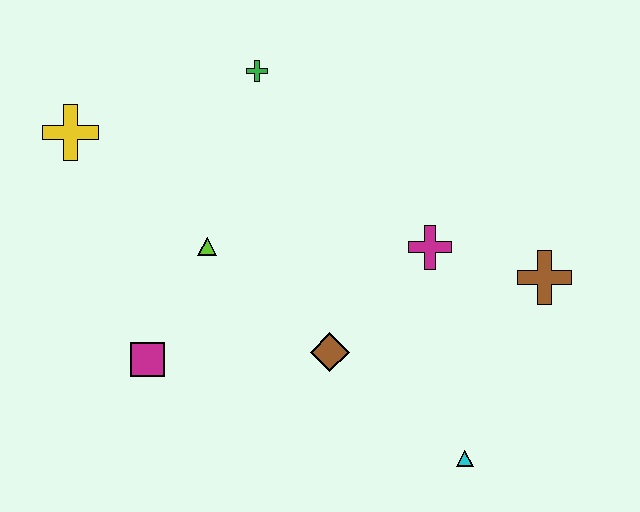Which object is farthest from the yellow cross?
The cyan triangle is farthest from the yellow cross.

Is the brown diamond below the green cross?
Yes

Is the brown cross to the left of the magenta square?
No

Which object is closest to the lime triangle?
The magenta square is closest to the lime triangle.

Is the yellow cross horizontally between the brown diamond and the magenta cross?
No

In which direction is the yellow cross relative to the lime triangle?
The yellow cross is to the left of the lime triangle.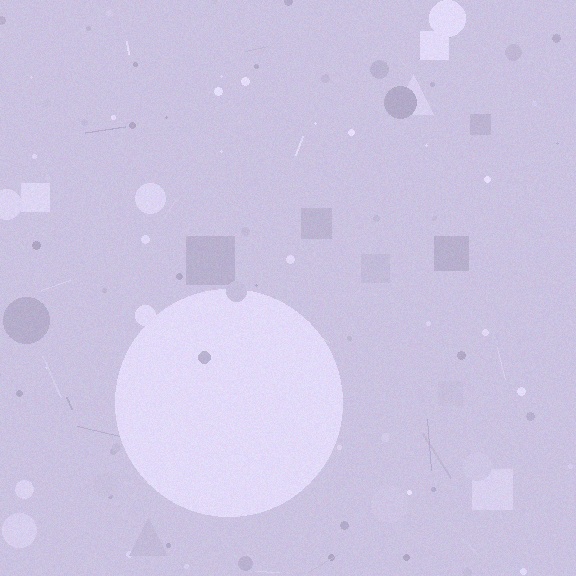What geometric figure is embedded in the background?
A circle is embedded in the background.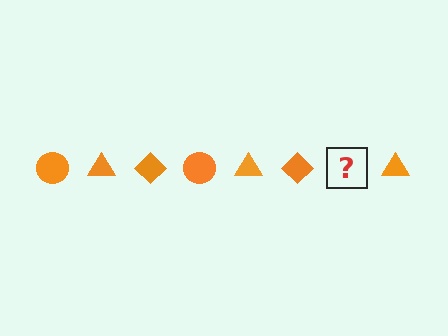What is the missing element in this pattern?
The missing element is an orange circle.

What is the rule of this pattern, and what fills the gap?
The rule is that the pattern cycles through circle, triangle, diamond shapes in orange. The gap should be filled with an orange circle.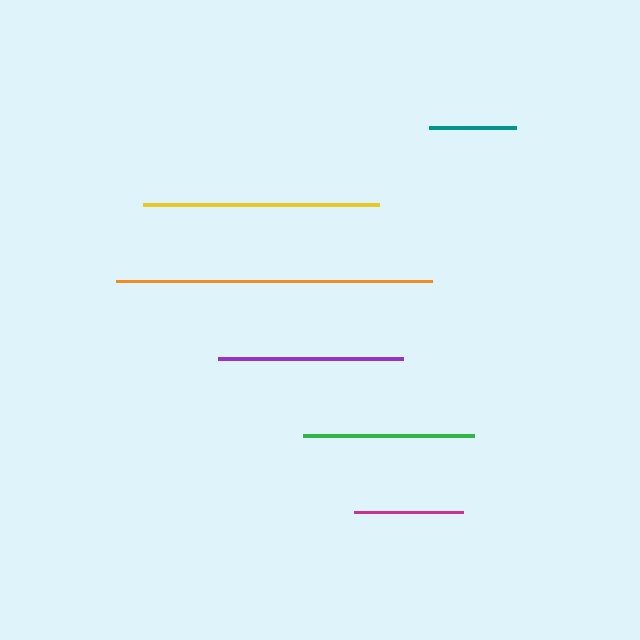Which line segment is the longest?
The orange line is the longest at approximately 316 pixels.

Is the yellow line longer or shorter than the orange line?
The orange line is longer than the yellow line.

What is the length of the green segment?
The green segment is approximately 170 pixels long.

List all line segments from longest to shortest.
From longest to shortest: orange, yellow, purple, green, magenta, teal.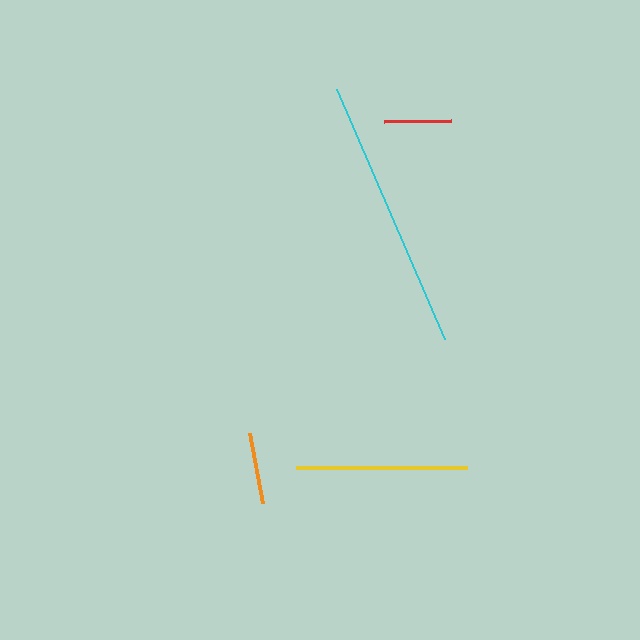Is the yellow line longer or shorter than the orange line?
The yellow line is longer than the orange line.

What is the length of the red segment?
The red segment is approximately 67 pixels long.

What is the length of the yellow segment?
The yellow segment is approximately 171 pixels long.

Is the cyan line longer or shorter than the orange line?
The cyan line is longer than the orange line.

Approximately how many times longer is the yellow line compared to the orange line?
The yellow line is approximately 2.4 times the length of the orange line.